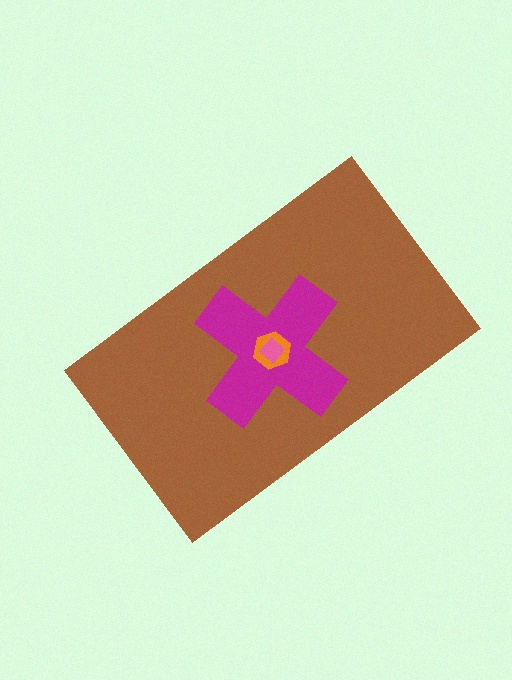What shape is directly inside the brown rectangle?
The magenta cross.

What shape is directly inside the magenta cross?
The orange hexagon.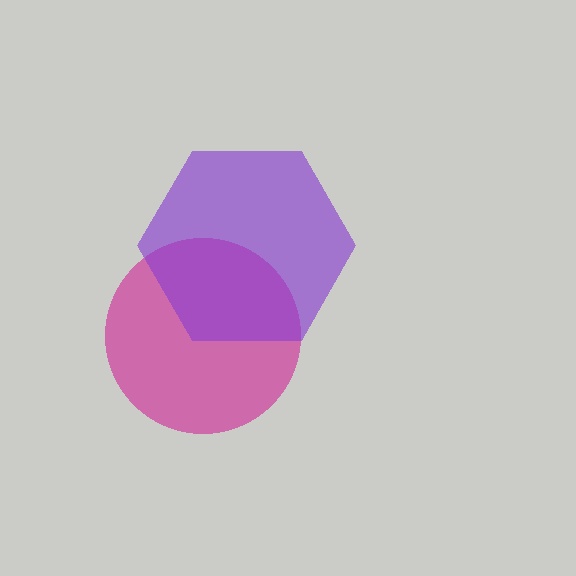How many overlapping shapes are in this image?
There are 2 overlapping shapes in the image.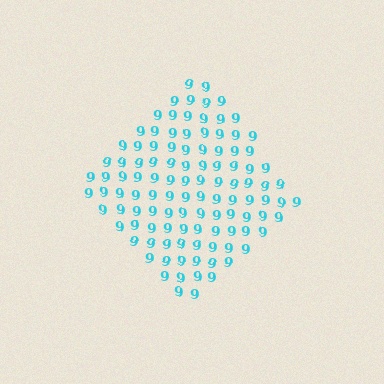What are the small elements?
The small elements are digit 9's.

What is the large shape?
The large shape is a diamond.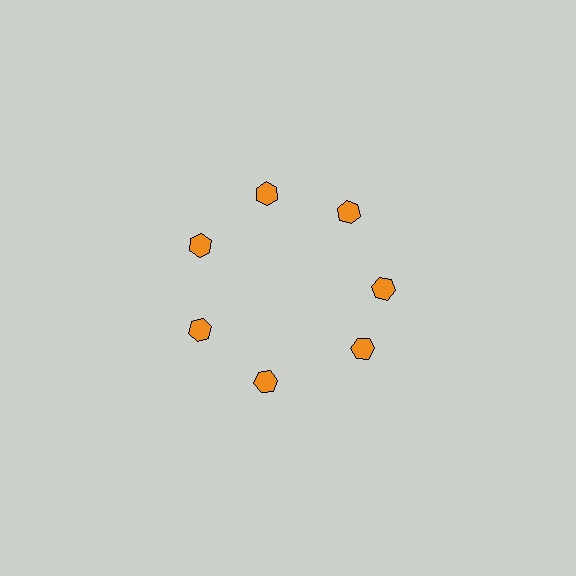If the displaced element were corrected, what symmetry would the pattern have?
It would have 7-fold rotational symmetry — the pattern would map onto itself every 51 degrees.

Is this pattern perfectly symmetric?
No. The 7 orange hexagons are arranged in a ring, but one element near the 5 o'clock position is rotated out of alignment along the ring, breaking the 7-fold rotational symmetry.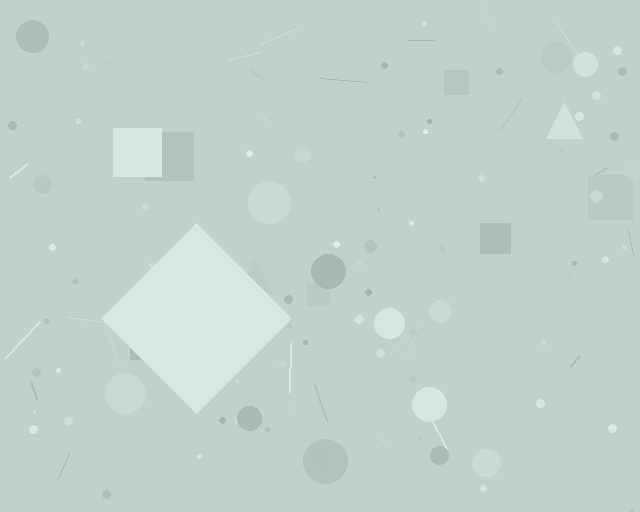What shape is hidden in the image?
A diamond is hidden in the image.